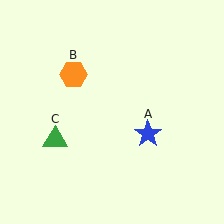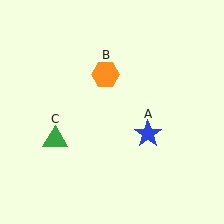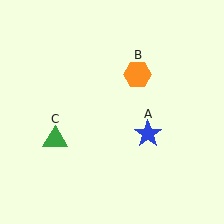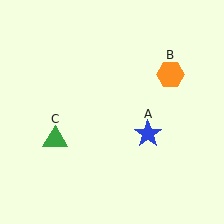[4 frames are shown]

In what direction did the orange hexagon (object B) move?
The orange hexagon (object B) moved right.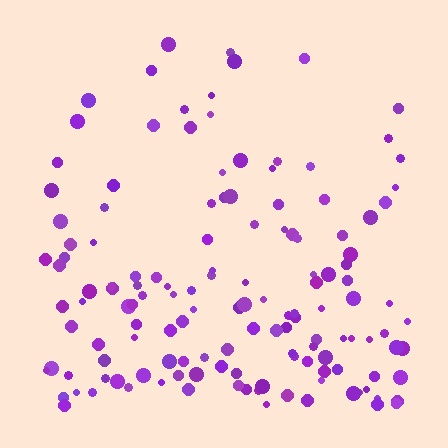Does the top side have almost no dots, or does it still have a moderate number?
Still a moderate number, just noticeably fewer than the bottom.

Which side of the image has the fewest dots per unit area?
The top.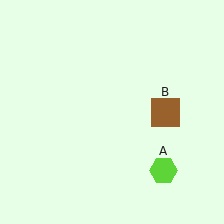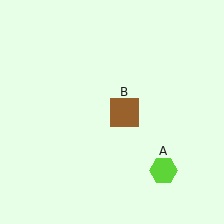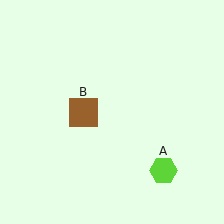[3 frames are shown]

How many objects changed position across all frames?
1 object changed position: brown square (object B).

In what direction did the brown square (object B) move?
The brown square (object B) moved left.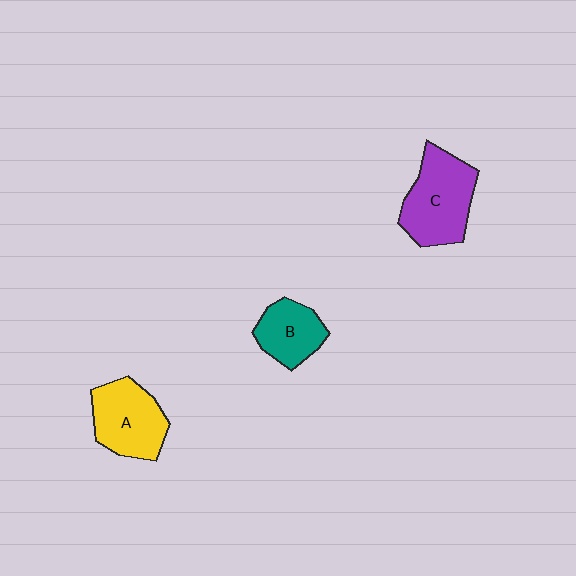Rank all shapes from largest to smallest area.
From largest to smallest: C (purple), A (yellow), B (teal).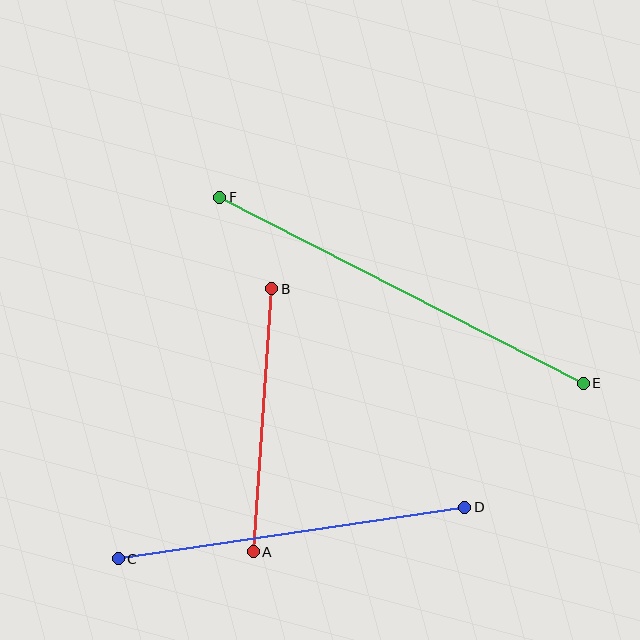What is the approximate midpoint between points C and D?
The midpoint is at approximately (292, 533) pixels.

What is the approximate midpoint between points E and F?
The midpoint is at approximately (402, 290) pixels.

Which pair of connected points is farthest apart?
Points E and F are farthest apart.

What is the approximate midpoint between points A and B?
The midpoint is at approximately (263, 420) pixels.